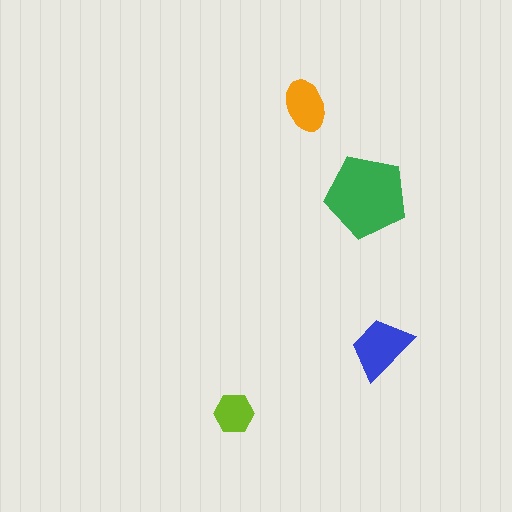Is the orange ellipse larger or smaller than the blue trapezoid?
Smaller.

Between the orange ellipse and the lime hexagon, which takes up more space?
The orange ellipse.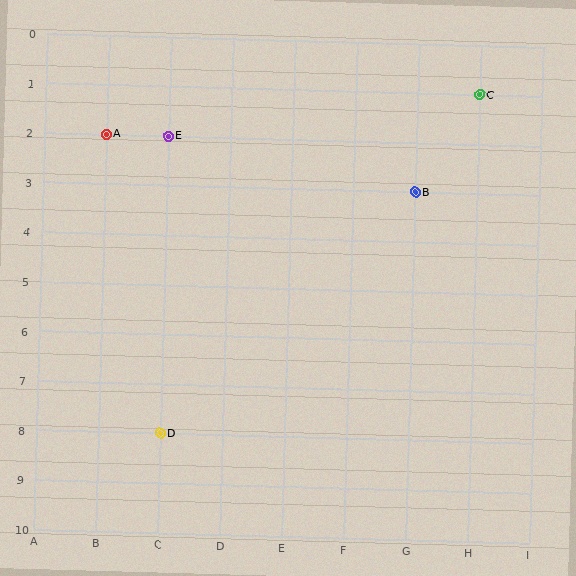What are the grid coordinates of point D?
Point D is at grid coordinates (C, 8).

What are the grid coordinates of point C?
Point C is at grid coordinates (H, 1).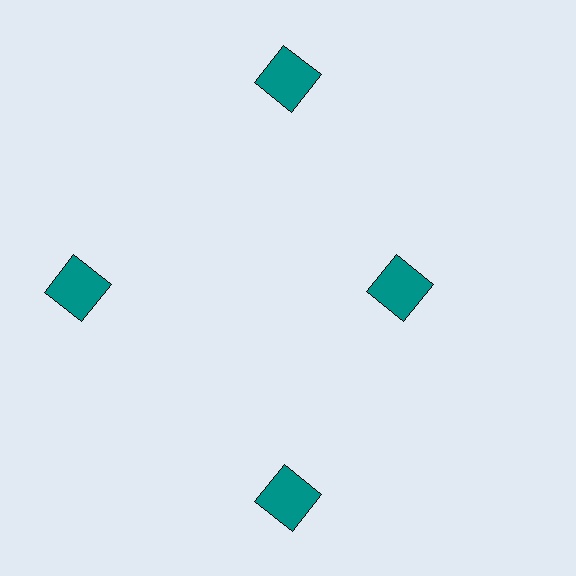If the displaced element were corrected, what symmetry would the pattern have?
It would have 4-fold rotational symmetry — the pattern would map onto itself every 90 degrees.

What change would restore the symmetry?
The symmetry would be restored by moving it outward, back onto the ring so that all 4 squares sit at equal angles and equal distance from the center.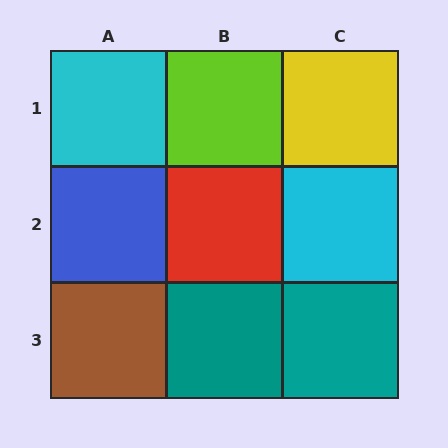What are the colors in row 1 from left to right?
Cyan, lime, yellow.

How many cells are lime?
1 cell is lime.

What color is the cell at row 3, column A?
Brown.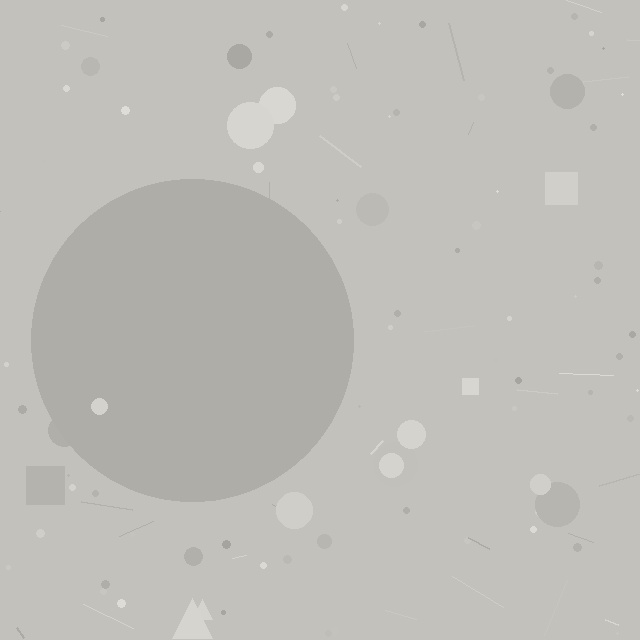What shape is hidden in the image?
A circle is hidden in the image.